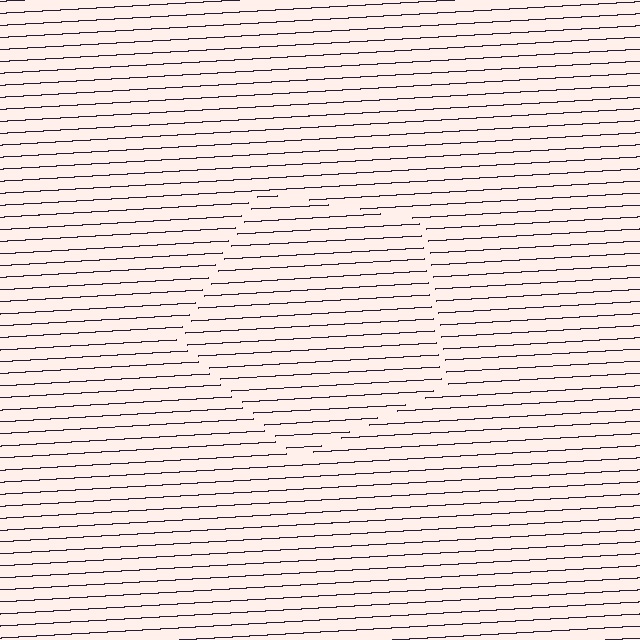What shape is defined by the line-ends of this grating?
An illusory pentagon. The interior of the shape contains the same grating, shifted by half a period — the contour is defined by the phase discontinuity where line-ends from the inner and outer gratings abut.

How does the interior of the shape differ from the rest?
The interior of the shape contains the same grating, shifted by half a period — the contour is defined by the phase discontinuity where line-ends from the inner and outer gratings abut.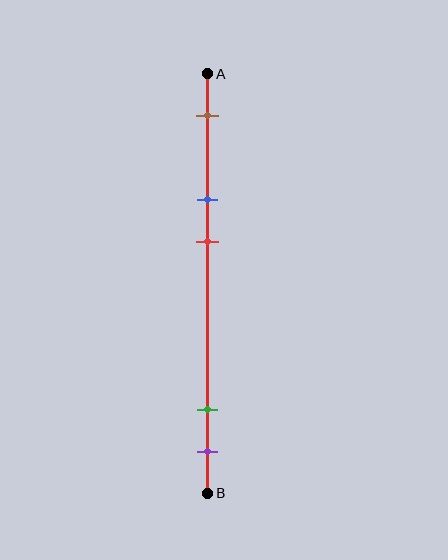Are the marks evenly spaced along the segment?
No, the marks are not evenly spaced.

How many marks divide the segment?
There are 5 marks dividing the segment.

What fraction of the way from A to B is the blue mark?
The blue mark is approximately 30% (0.3) of the way from A to B.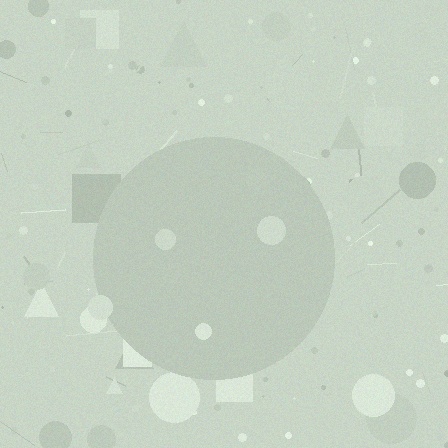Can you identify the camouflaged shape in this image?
The camouflaged shape is a circle.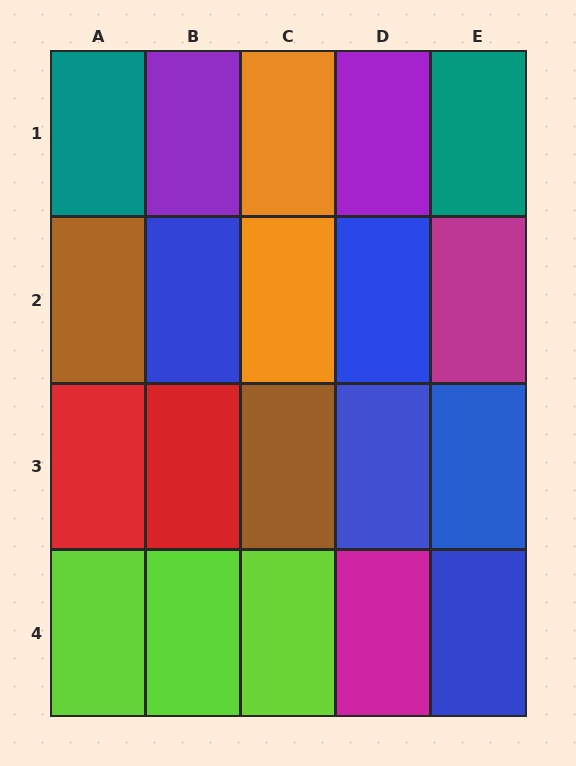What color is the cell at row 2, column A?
Brown.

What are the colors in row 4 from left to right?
Lime, lime, lime, magenta, blue.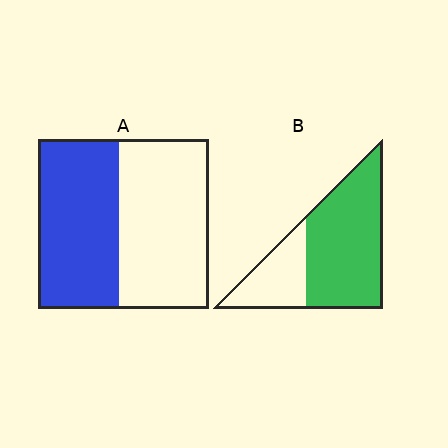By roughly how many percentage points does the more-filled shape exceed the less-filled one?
By roughly 25 percentage points (B over A).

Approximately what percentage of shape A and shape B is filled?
A is approximately 45% and B is approximately 70%.